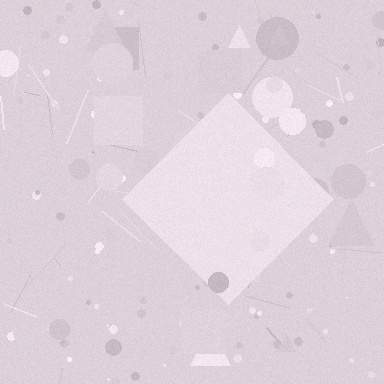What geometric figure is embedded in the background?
A diamond is embedded in the background.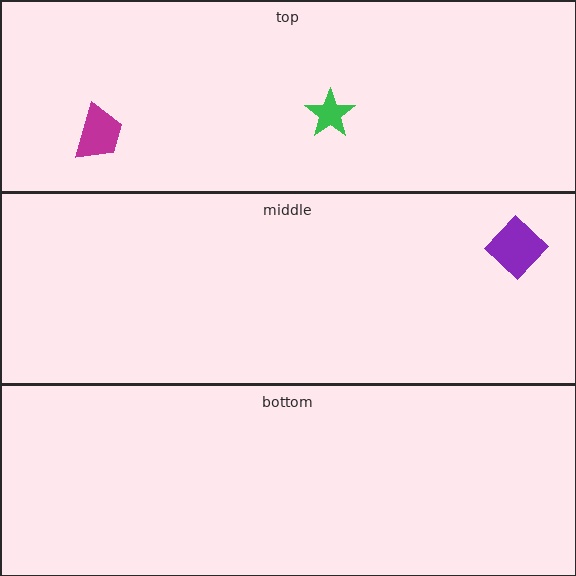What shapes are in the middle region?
The purple diamond.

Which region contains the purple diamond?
The middle region.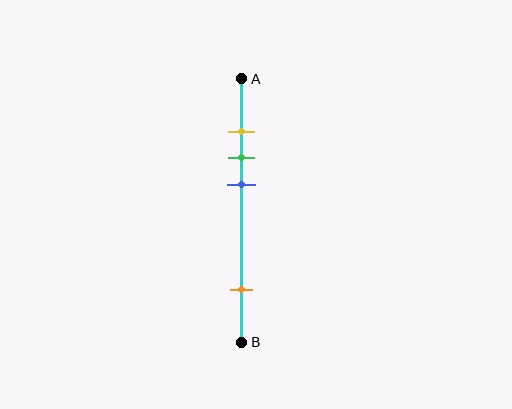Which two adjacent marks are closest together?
The yellow and green marks are the closest adjacent pair.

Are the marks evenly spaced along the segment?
No, the marks are not evenly spaced.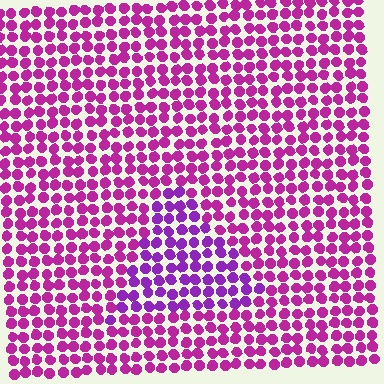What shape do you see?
I see a triangle.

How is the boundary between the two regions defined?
The boundary is defined purely by a slight shift in hue (about 29 degrees). Spacing, size, and orientation are identical on both sides.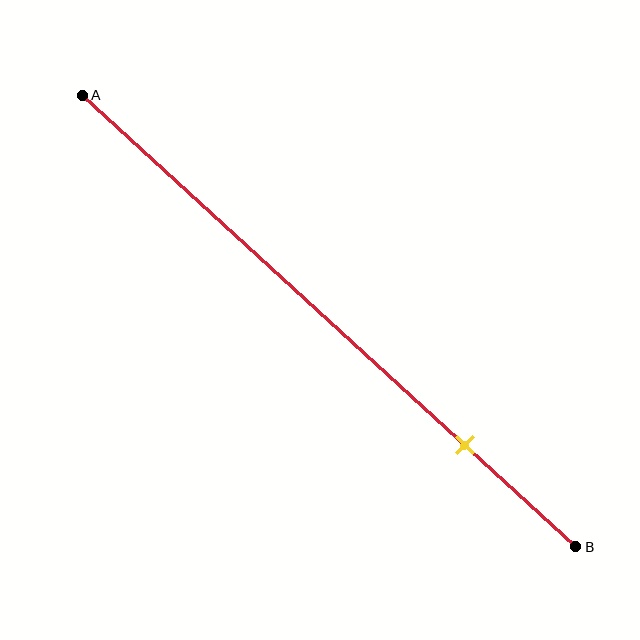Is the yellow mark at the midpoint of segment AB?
No, the mark is at about 75% from A, not at the 50% midpoint.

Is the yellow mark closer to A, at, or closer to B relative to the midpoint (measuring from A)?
The yellow mark is closer to point B than the midpoint of segment AB.